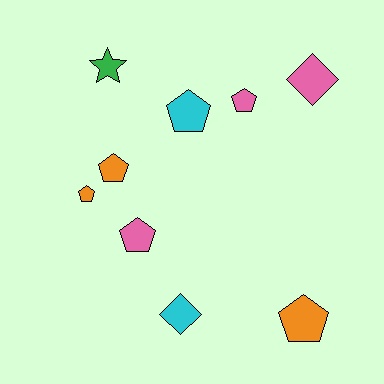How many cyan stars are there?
There are no cyan stars.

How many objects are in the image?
There are 9 objects.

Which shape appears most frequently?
Pentagon, with 6 objects.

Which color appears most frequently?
Pink, with 3 objects.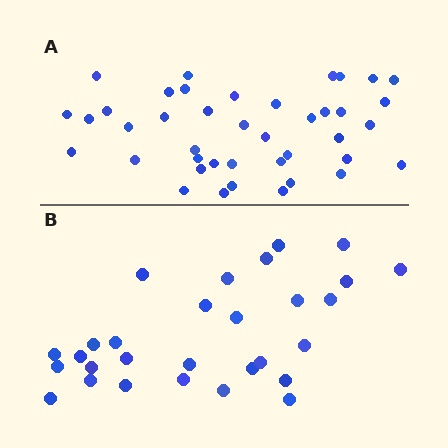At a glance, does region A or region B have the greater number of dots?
Region A (the top region) has more dots.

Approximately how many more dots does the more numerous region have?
Region A has roughly 12 or so more dots than region B.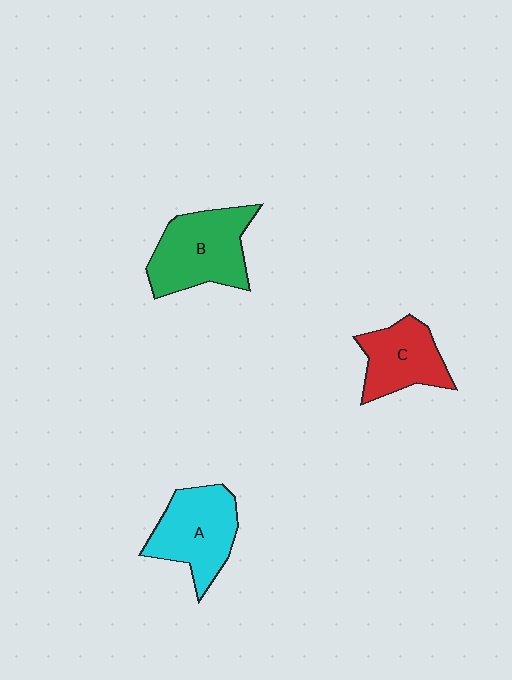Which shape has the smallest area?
Shape C (red).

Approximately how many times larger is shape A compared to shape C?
Approximately 1.2 times.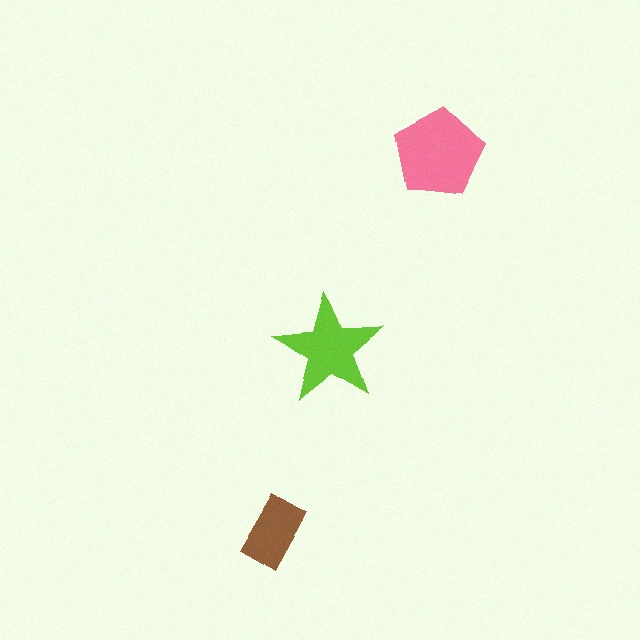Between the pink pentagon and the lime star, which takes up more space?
The pink pentagon.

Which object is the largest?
The pink pentagon.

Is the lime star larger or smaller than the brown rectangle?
Larger.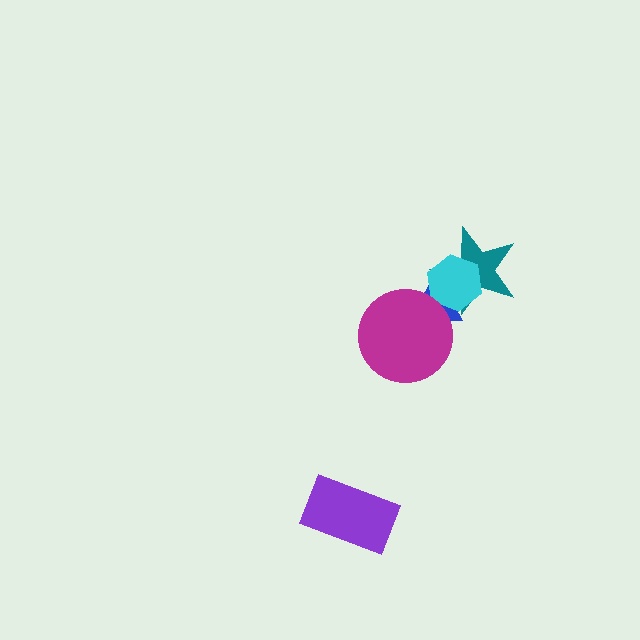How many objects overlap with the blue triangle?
3 objects overlap with the blue triangle.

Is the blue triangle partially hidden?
Yes, it is partially covered by another shape.